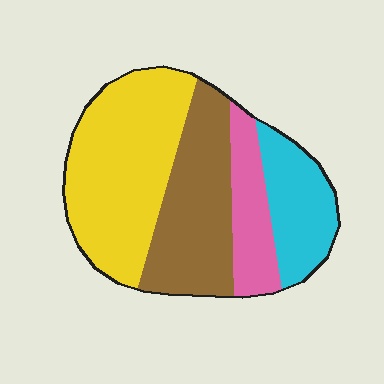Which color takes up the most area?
Yellow, at roughly 40%.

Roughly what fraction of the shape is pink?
Pink takes up about one eighth (1/8) of the shape.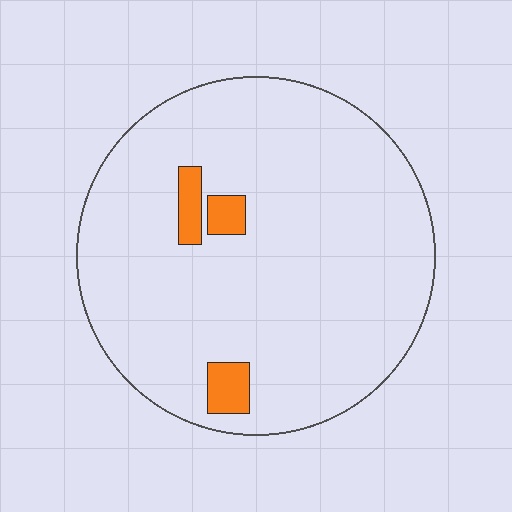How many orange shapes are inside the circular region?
3.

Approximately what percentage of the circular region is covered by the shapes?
Approximately 5%.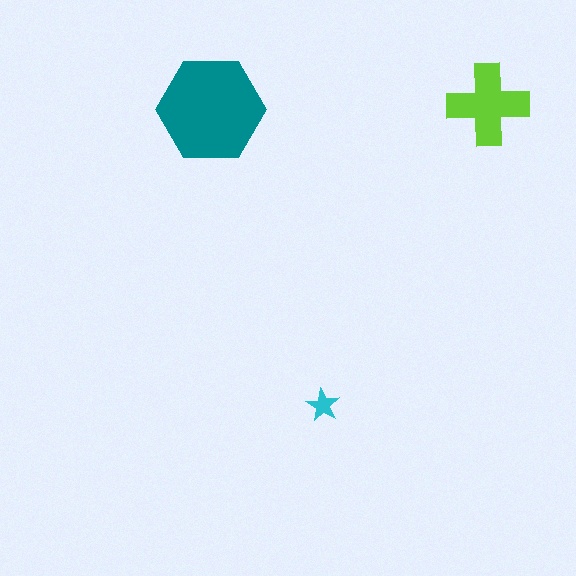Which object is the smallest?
The cyan star.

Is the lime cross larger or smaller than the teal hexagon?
Smaller.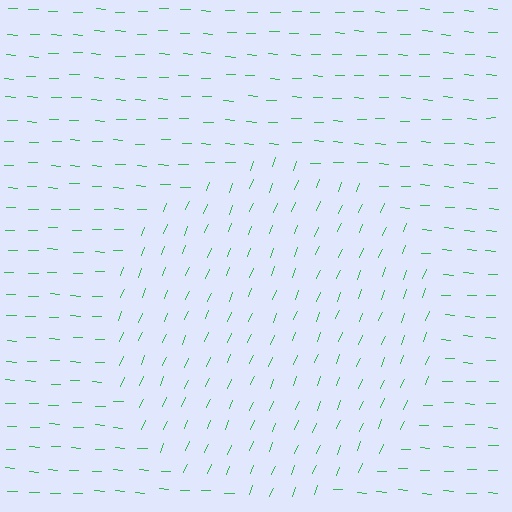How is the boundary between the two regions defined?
The boundary is defined purely by a change in line orientation (approximately 69 degrees difference). All lines are the same color and thickness.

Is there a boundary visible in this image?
Yes, there is a texture boundary formed by a change in line orientation.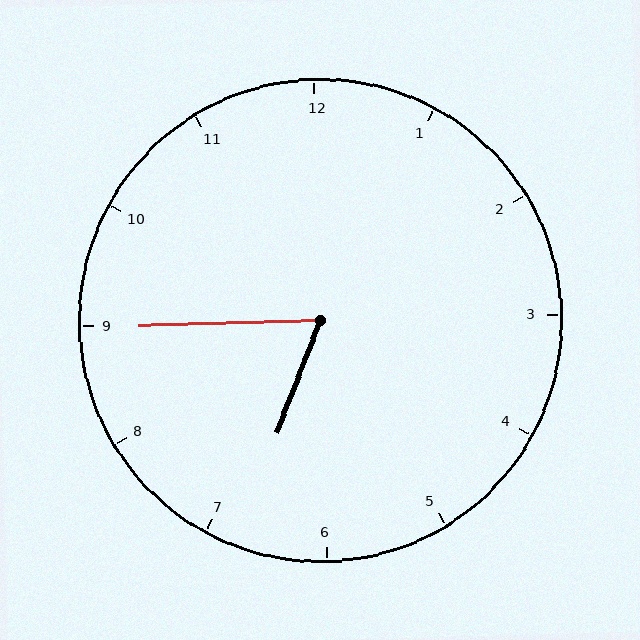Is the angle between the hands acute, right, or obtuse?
It is acute.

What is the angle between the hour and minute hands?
Approximately 68 degrees.